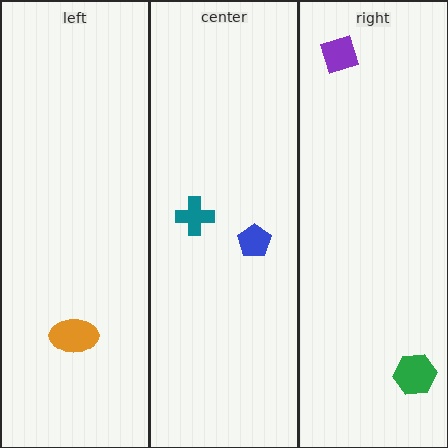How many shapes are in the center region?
2.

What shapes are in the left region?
The orange ellipse.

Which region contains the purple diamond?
The right region.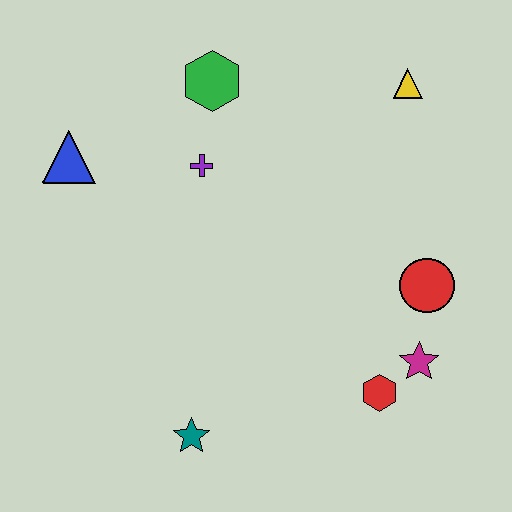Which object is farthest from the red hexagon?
The blue triangle is farthest from the red hexagon.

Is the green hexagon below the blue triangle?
No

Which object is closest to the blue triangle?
The purple cross is closest to the blue triangle.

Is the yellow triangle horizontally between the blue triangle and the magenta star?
Yes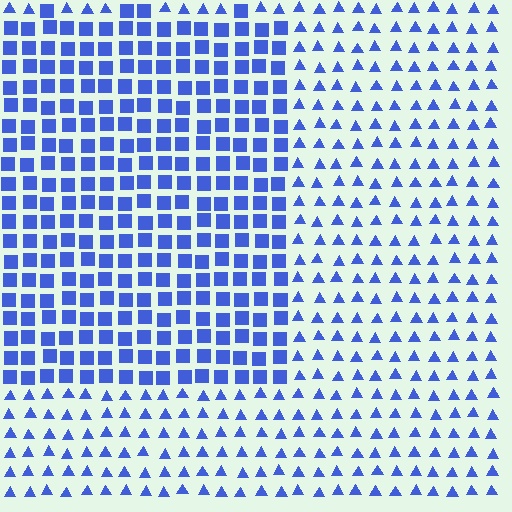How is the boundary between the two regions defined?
The boundary is defined by a change in element shape: squares inside vs. triangles outside. All elements share the same color and spacing.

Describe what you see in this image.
The image is filled with small blue elements arranged in a uniform grid. A rectangle-shaped region contains squares, while the surrounding area contains triangles. The boundary is defined purely by the change in element shape.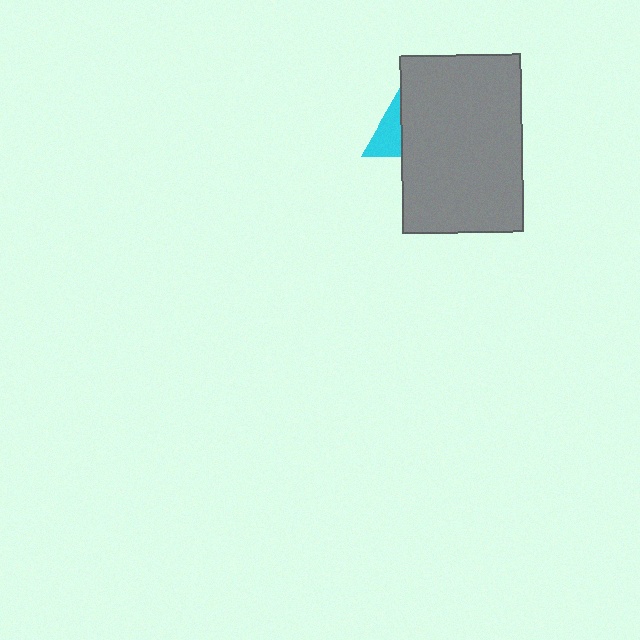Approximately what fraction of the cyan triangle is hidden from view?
Roughly 61% of the cyan triangle is hidden behind the gray rectangle.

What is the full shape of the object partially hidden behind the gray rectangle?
The partially hidden object is a cyan triangle.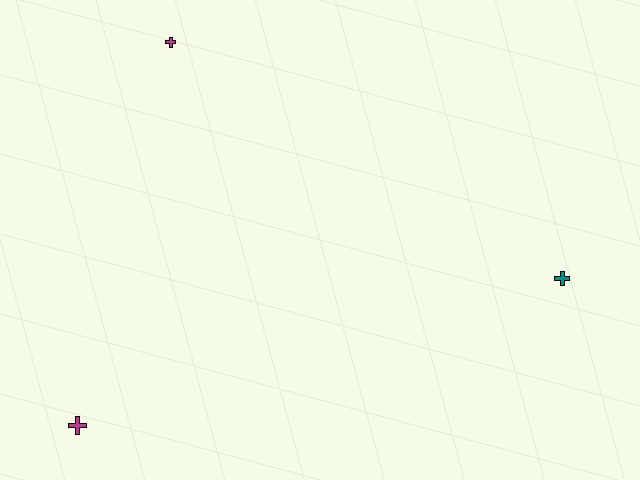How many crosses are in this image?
There are 3 crosses.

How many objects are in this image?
There are 3 objects.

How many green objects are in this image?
There are no green objects.